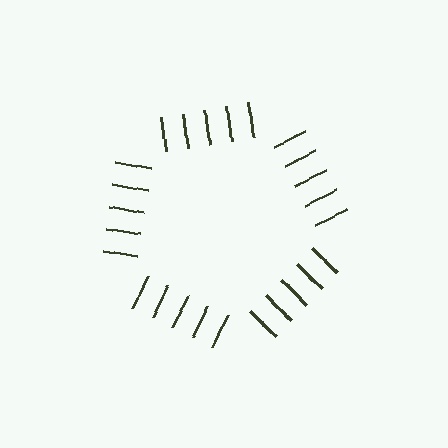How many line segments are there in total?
25 — 5 along each of the 5 edges.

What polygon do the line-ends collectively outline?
An illusory pentagon — the line segments terminate on its edges but no continuous stroke is drawn.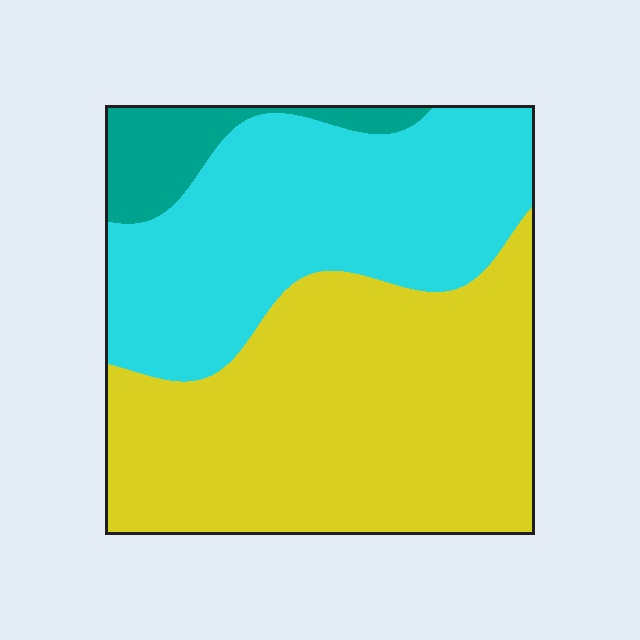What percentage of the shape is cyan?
Cyan covers 39% of the shape.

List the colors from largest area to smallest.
From largest to smallest: yellow, cyan, teal.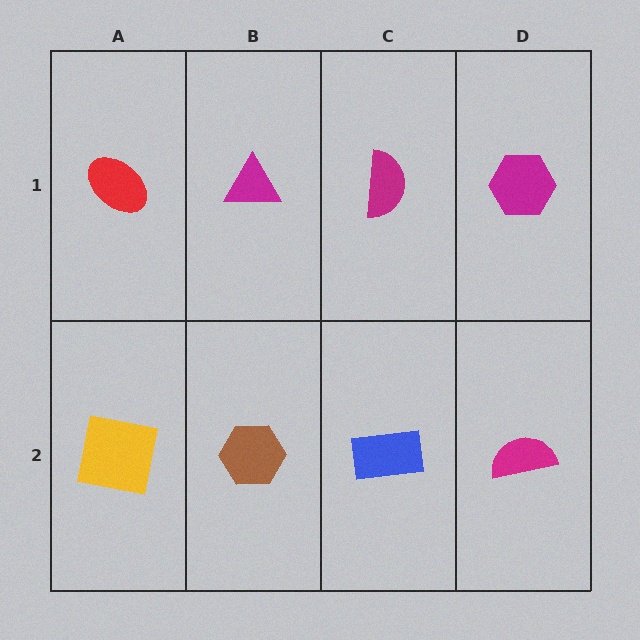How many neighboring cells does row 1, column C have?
3.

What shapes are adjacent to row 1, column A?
A yellow square (row 2, column A), a magenta triangle (row 1, column B).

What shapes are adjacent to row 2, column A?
A red ellipse (row 1, column A), a brown hexagon (row 2, column B).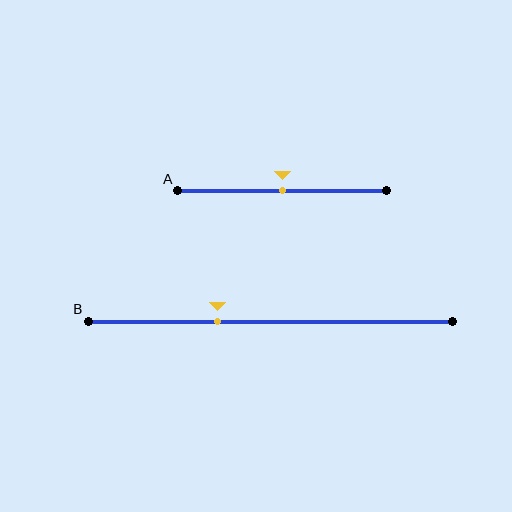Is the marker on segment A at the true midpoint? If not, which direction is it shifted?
Yes, the marker on segment A is at the true midpoint.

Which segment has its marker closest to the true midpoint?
Segment A has its marker closest to the true midpoint.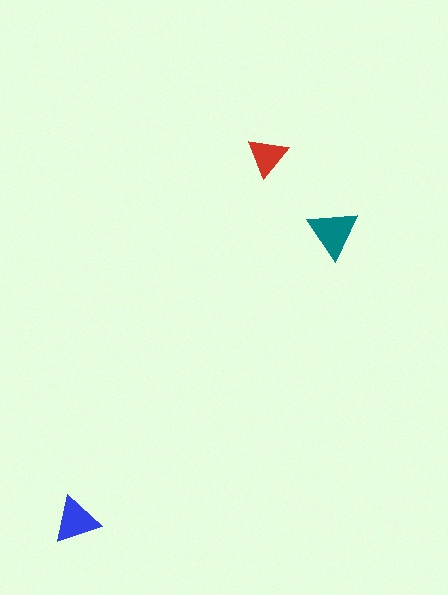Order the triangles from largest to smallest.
the teal one, the blue one, the red one.